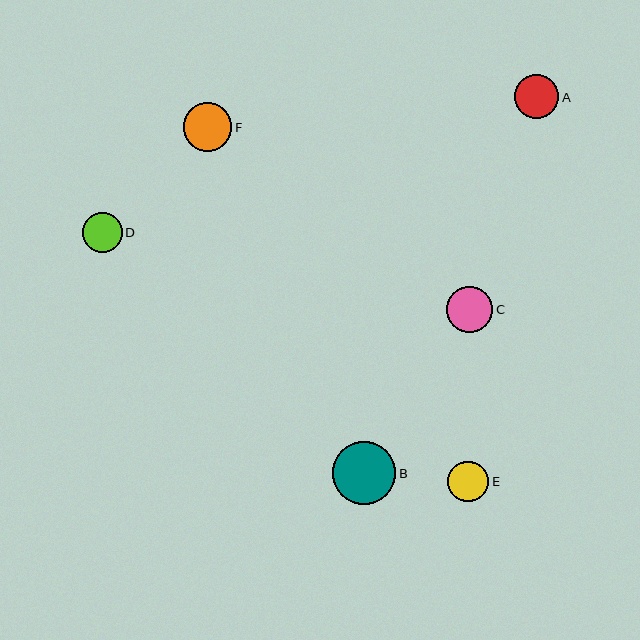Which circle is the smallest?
Circle D is the smallest with a size of approximately 39 pixels.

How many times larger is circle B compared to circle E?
Circle B is approximately 1.5 times the size of circle E.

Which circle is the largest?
Circle B is the largest with a size of approximately 63 pixels.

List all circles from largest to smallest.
From largest to smallest: B, F, C, A, E, D.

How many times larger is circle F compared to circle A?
Circle F is approximately 1.1 times the size of circle A.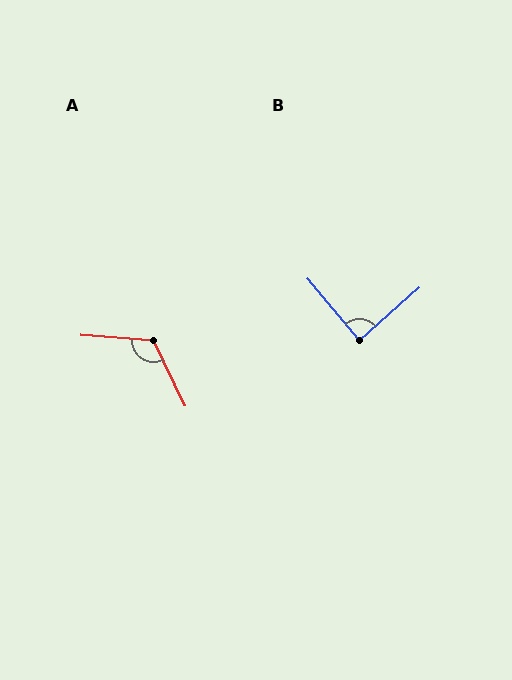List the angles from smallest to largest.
B (89°), A (120°).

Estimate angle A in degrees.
Approximately 120 degrees.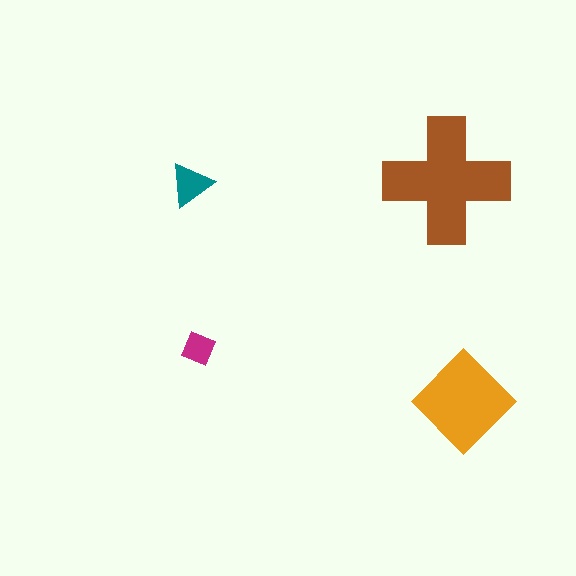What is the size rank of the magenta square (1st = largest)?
4th.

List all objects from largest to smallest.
The brown cross, the orange diamond, the teal triangle, the magenta square.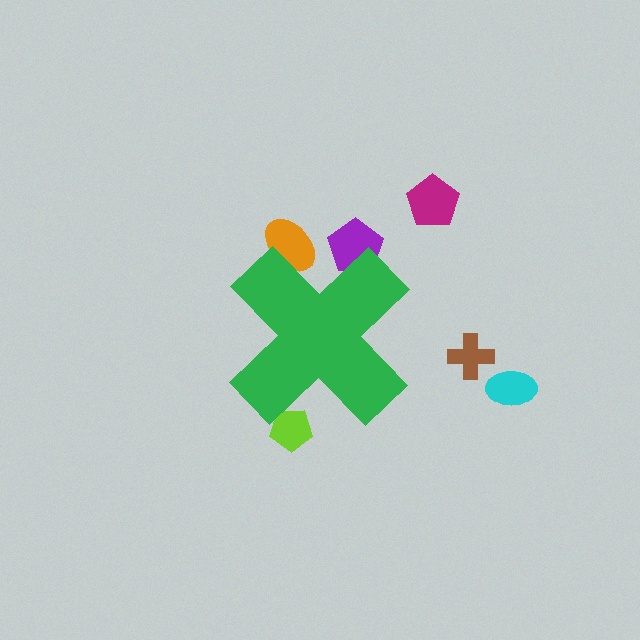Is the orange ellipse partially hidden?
Yes, the orange ellipse is partially hidden behind the green cross.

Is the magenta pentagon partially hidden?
No, the magenta pentagon is fully visible.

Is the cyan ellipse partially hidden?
No, the cyan ellipse is fully visible.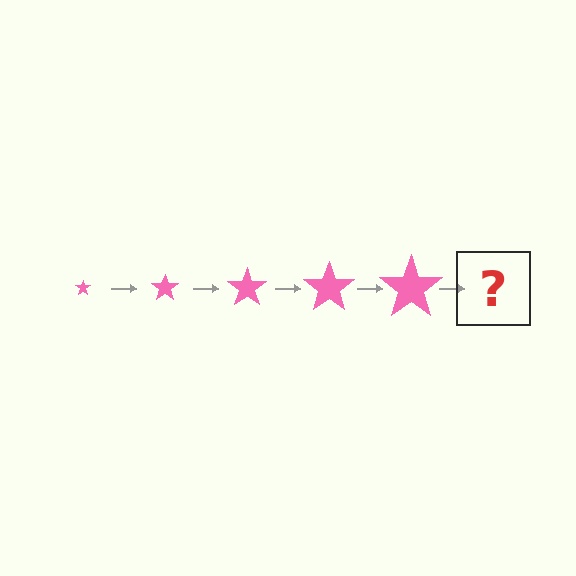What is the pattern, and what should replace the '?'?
The pattern is that the star gets progressively larger each step. The '?' should be a pink star, larger than the previous one.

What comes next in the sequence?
The next element should be a pink star, larger than the previous one.